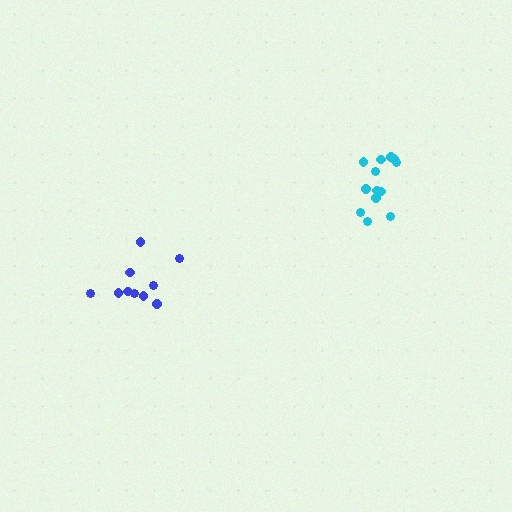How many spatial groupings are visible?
There are 2 spatial groupings.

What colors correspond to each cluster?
The clusters are colored: blue, cyan.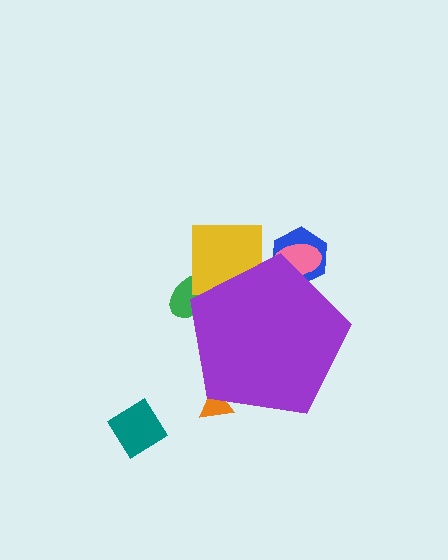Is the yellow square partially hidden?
Yes, the yellow square is partially hidden behind the purple pentagon.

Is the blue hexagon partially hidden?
Yes, the blue hexagon is partially hidden behind the purple pentagon.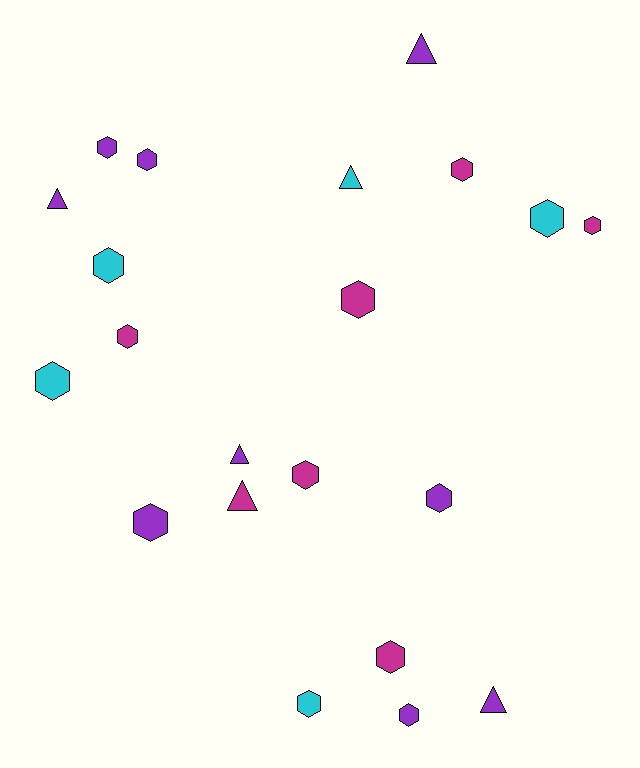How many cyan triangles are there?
There is 1 cyan triangle.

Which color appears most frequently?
Purple, with 9 objects.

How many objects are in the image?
There are 21 objects.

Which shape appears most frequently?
Hexagon, with 15 objects.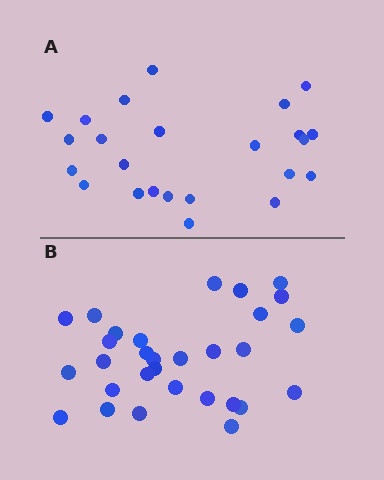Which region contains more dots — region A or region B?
Region B (the bottom region) has more dots.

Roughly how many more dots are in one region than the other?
Region B has about 6 more dots than region A.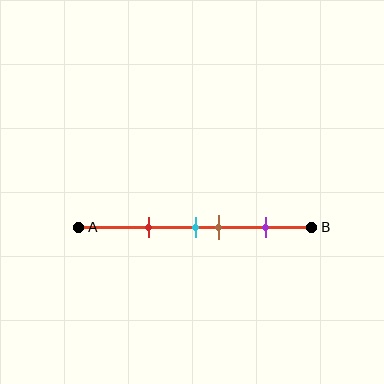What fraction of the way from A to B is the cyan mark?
The cyan mark is approximately 50% (0.5) of the way from A to B.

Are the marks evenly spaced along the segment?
No, the marks are not evenly spaced.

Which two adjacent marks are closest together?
The cyan and brown marks are the closest adjacent pair.